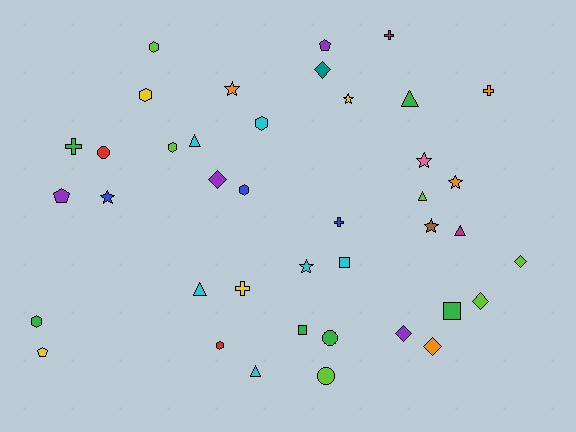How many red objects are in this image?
There are 2 red objects.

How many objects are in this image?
There are 40 objects.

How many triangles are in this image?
There are 6 triangles.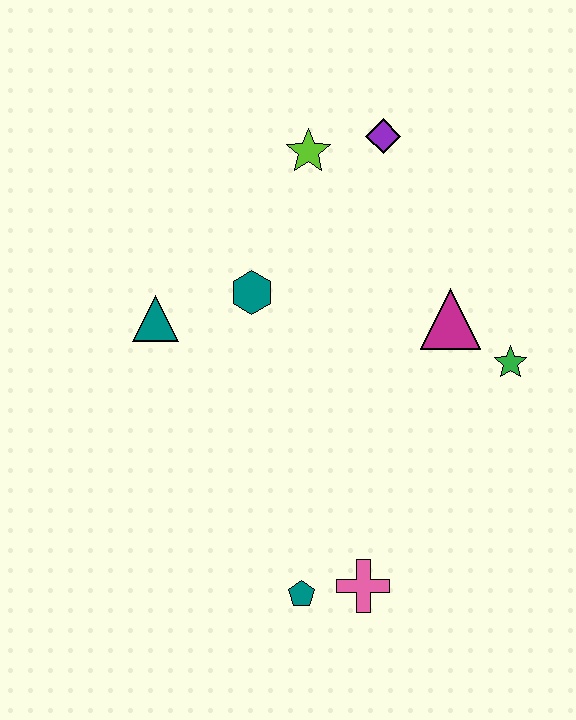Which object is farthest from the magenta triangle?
The teal pentagon is farthest from the magenta triangle.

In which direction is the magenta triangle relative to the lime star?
The magenta triangle is below the lime star.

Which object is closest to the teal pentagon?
The pink cross is closest to the teal pentagon.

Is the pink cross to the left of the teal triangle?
No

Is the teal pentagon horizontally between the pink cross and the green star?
No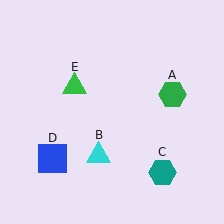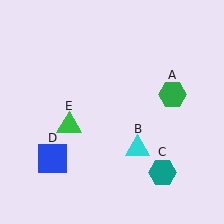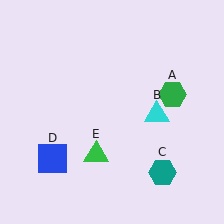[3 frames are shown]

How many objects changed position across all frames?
2 objects changed position: cyan triangle (object B), green triangle (object E).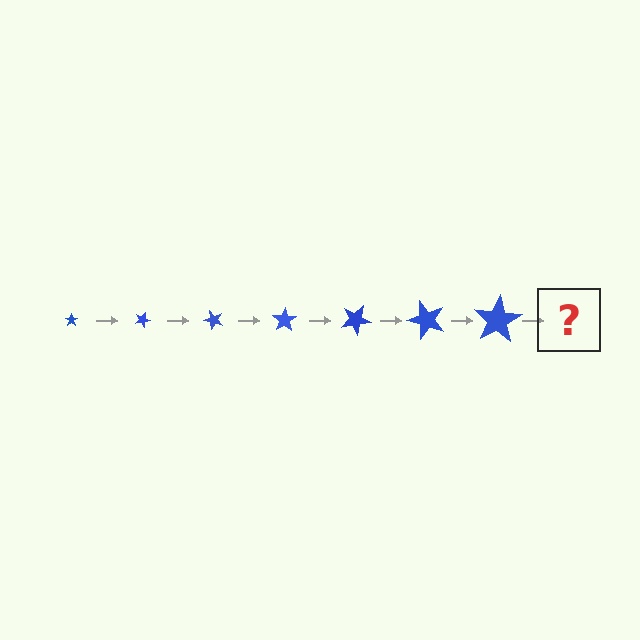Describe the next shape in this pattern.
It should be a star, larger than the previous one and rotated 175 degrees from the start.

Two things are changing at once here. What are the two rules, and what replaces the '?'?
The two rules are that the star grows larger each step and it rotates 25 degrees each step. The '?' should be a star, larger than the previous one and rotated 175 degrees from the start.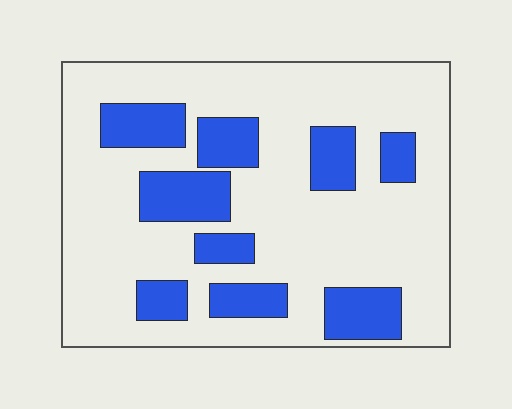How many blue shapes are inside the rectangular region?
9.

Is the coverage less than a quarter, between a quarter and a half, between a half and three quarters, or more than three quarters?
Less than a quarter.